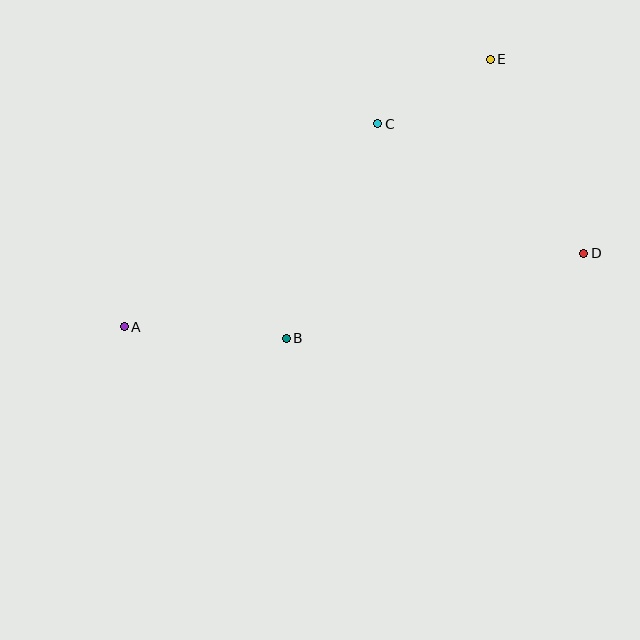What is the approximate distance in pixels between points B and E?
The distance between B and E is approximately 346 pixels.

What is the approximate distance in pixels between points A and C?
The distance between A and C is approximately 325 pixels.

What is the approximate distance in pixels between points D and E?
The distance between D and E is approximately 215 pixels.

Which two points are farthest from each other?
Points A and D are farthest from each other.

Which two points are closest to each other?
Points C and E are closest to each other.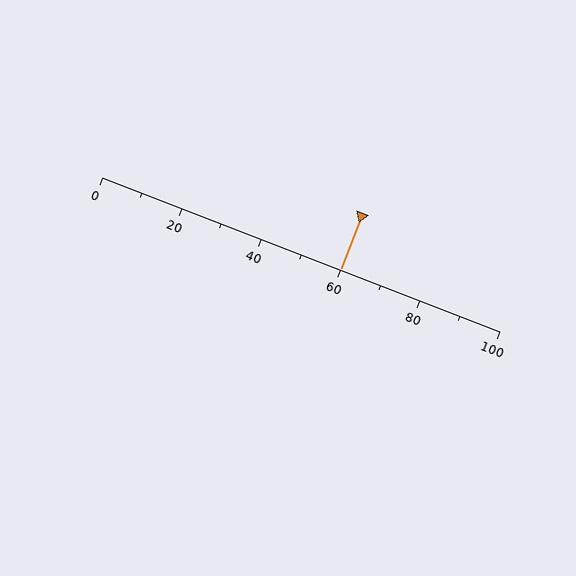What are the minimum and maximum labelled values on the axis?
The axis runs from 0 to 100.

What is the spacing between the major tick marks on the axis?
The major ticks are spaced 20 apart.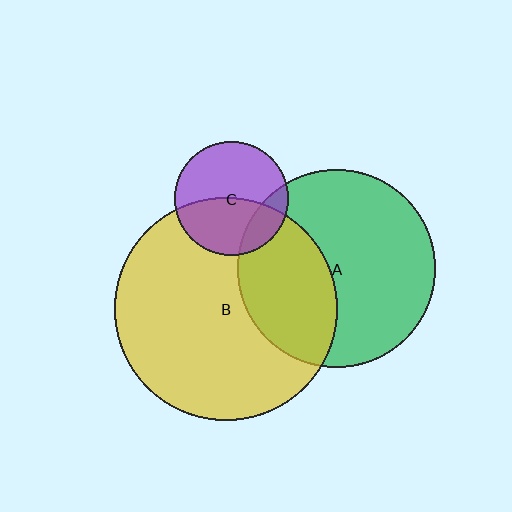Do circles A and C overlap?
Yes.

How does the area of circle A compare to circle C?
Approximately 3.0 times.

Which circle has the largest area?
Circle B (yellow).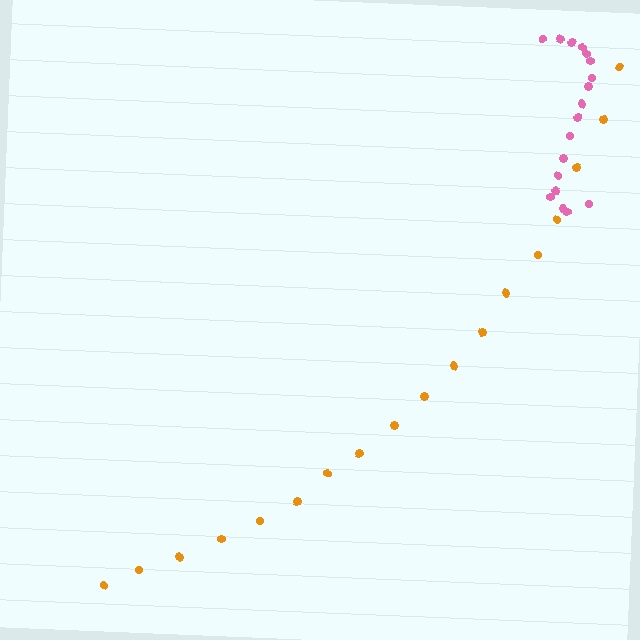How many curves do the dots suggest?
There are 2 distinct paths.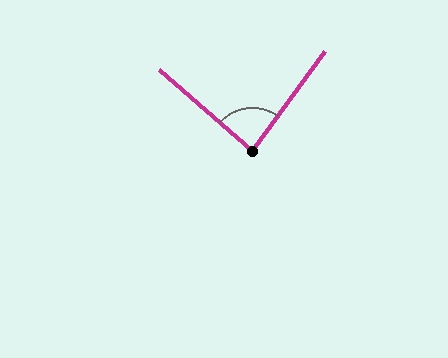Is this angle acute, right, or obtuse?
It is acute.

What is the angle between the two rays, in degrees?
Approximately 85 degrees.